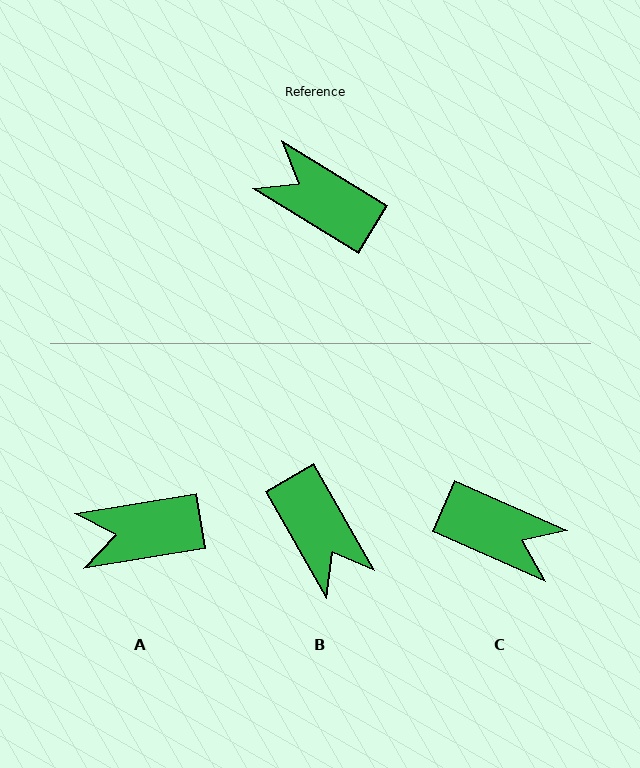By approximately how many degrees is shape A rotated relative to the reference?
Approximately 41 degrees counter-clockwise.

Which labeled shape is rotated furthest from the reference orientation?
C, about 172 degrees away.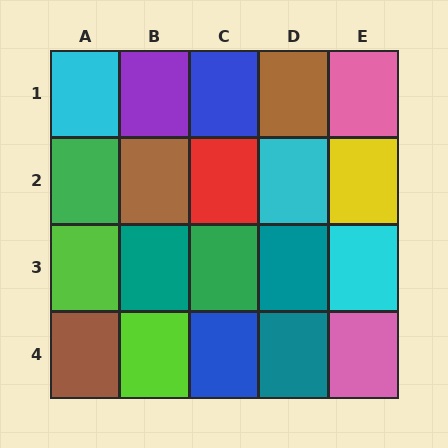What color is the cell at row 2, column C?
Red.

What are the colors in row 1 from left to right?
Cyan, purple, blue, brown, pink.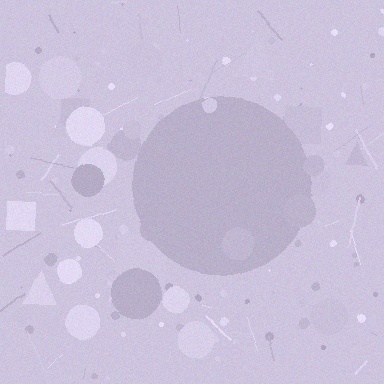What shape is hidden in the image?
A circle is hidden in the image.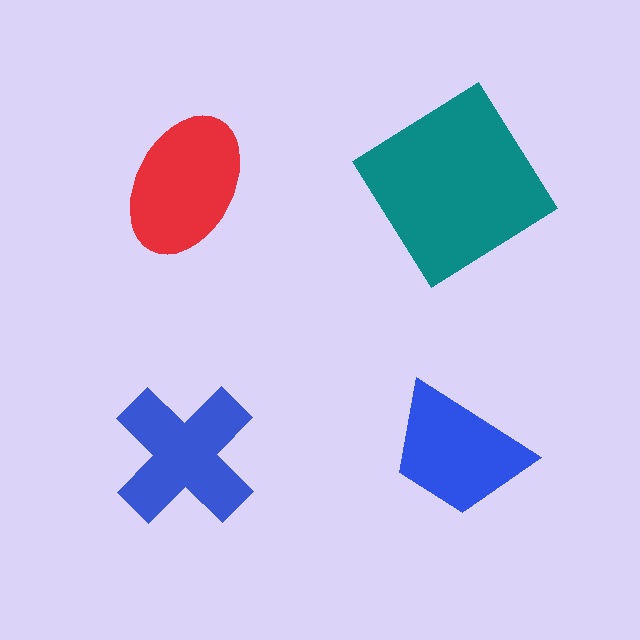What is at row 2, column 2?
A blue trapezoid.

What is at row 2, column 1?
A blue cross.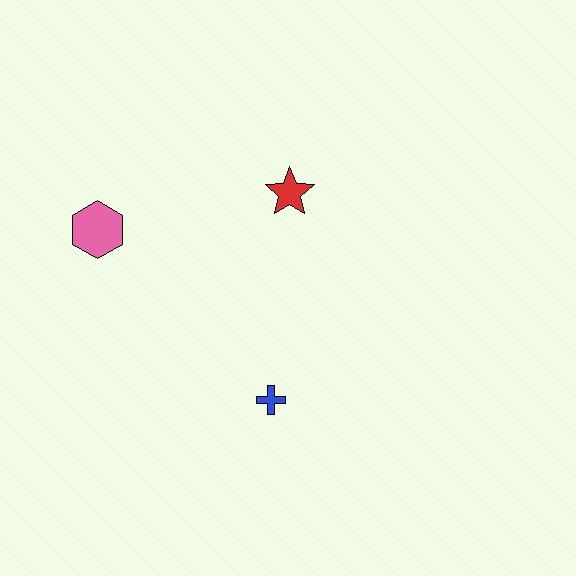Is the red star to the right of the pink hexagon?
Yes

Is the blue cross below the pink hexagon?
Yes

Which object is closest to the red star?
The pink hexagon is closest to the red star.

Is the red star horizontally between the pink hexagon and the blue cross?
No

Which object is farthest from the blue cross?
The pink hexagon is farthest from the blue cross.